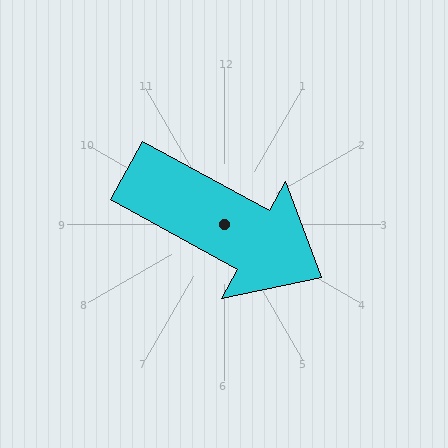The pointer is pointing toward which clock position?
Roughly 4 o'clock.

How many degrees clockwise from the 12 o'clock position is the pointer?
Approximately 119 degrees.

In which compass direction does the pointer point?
Southeast.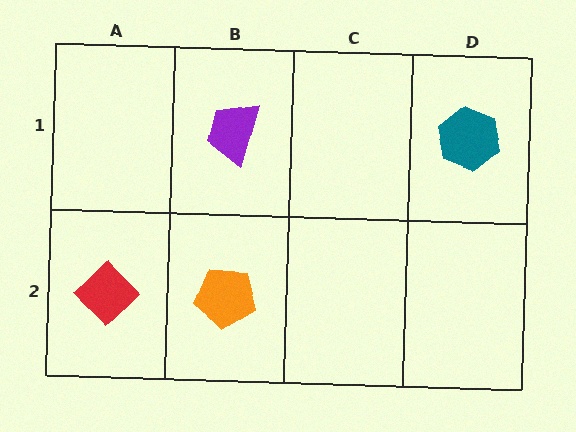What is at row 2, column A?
A red diamond.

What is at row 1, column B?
A purple trapezoid.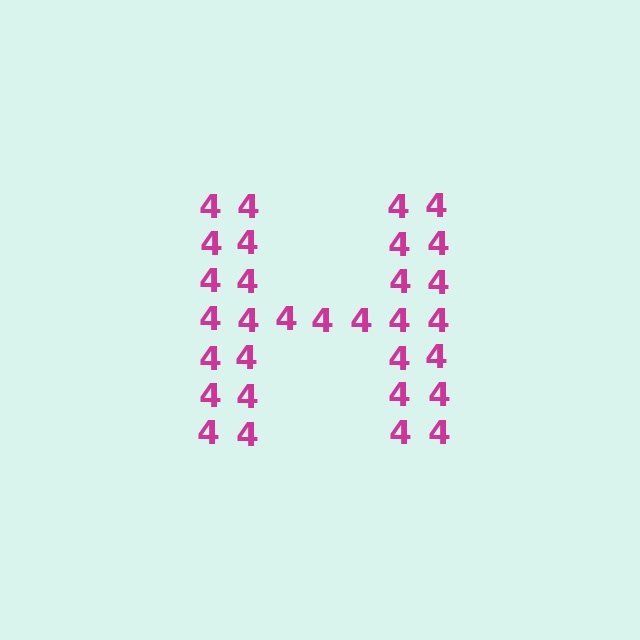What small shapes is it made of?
It is made of small digit 4's.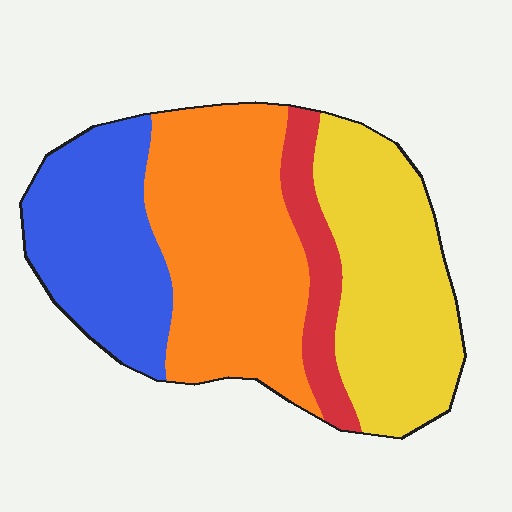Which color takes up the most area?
Orange, at roughly 35%.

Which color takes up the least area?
Red, at roughly 10%.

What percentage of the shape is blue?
Blue covers roughly 25% of the shape.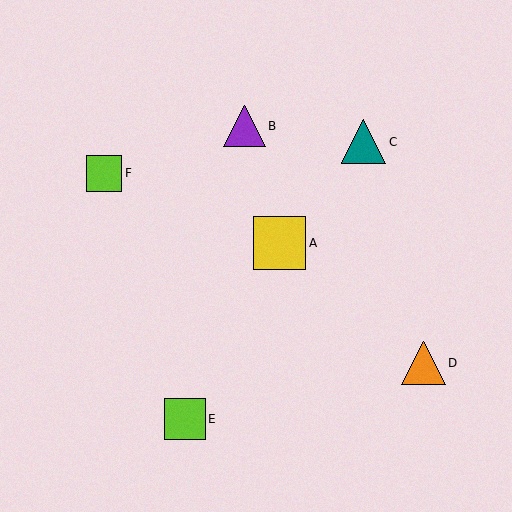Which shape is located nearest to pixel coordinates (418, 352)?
The orange triangle (labeled D) at (424, 363) is nearest to that location.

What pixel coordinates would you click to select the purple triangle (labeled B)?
Click at (245, 126) to select the purple triangle B.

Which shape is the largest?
The yellow square (labeled A) is the largest.